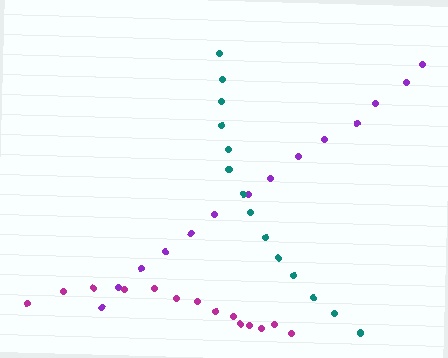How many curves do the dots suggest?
There are 3 distinct paths.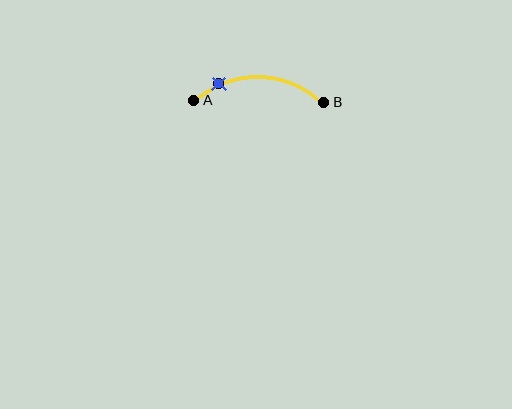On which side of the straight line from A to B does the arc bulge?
The arc bulges above the straight line connecting A and B.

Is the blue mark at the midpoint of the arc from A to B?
No. The blue mark lies on the arc but is closer to endpoint A. The arc midpoint would be at the point on the curve equidistant along the arc from both A and B.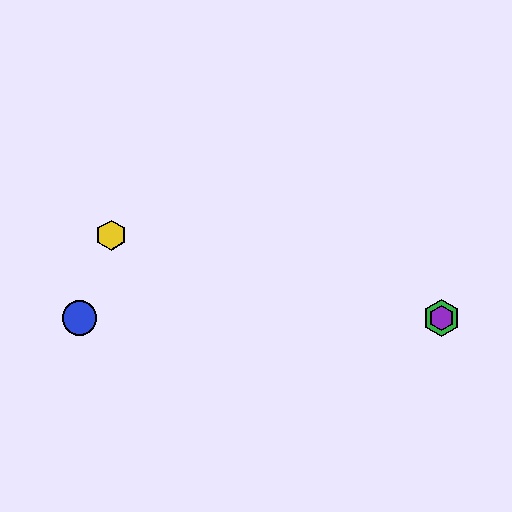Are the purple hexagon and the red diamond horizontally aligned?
Yes, both are at y≈318.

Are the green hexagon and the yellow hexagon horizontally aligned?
No, the green hexagon is at y≈318 and the yellow hexagon is at y≈235.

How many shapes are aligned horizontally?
4 shapes (the red diamond, the blue circle, the green hexagon, the purple hexagon) are aligned horizontally.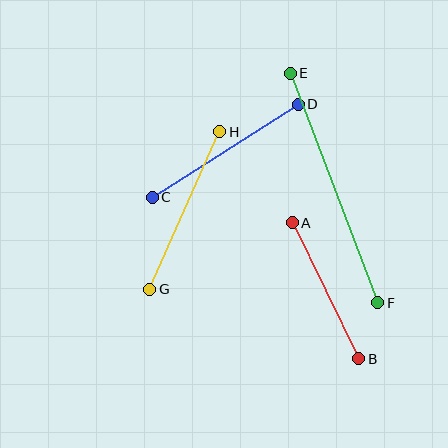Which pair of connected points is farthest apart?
Points E and F are farthest apart.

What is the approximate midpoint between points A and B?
The midpoint is at approximately (326, 291) pixels.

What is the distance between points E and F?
The distance is approximately 245 pixels.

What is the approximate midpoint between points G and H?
The midpoint is at approximately (185, 210) pixels.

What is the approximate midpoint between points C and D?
The midpoint is at approximately (225, 151) pixels.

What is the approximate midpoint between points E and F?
The midpoint is at approximately (334, 188) pixels.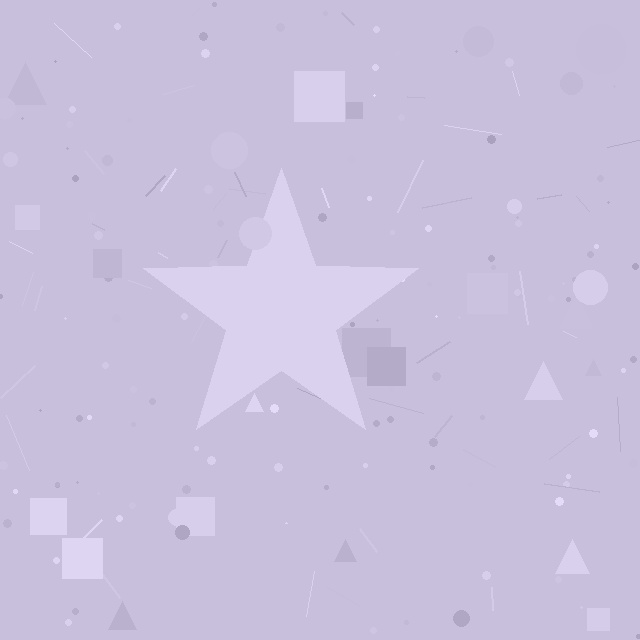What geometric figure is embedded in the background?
A star is embedded in the background.